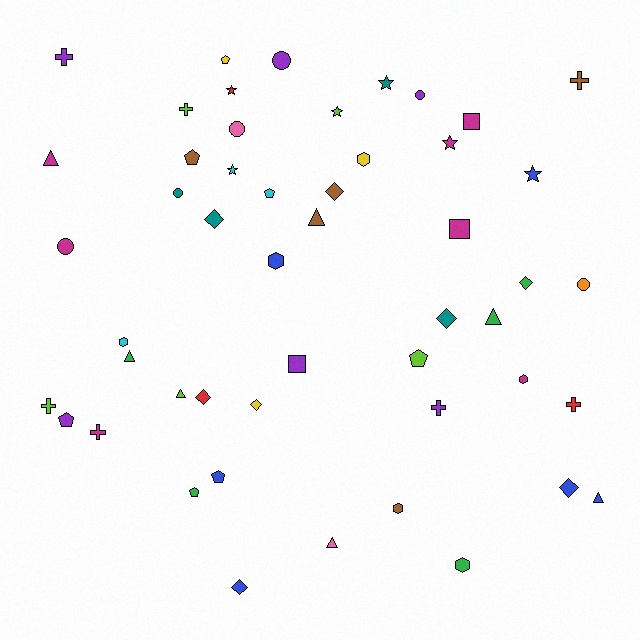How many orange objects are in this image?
There is 1 orange object.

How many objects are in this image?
There are 50 objects.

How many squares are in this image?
There are 3 squares.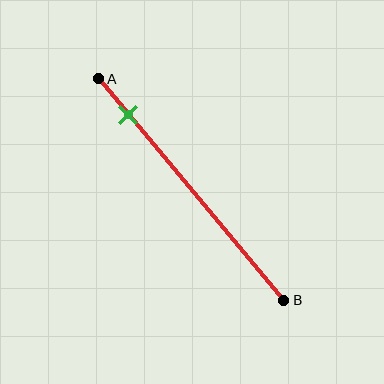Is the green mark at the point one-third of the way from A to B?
No, the mark is at about 15% from A, not at the 33% one-third point.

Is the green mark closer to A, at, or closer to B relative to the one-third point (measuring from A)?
The green mark is closer to point A than the one-third point of segment AB.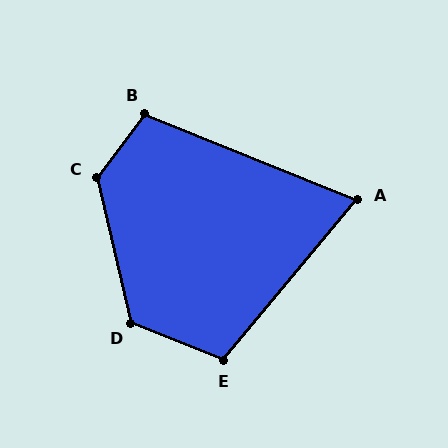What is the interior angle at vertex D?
Approximately 125 degrees (obtuse).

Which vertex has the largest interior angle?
C, at approximately 129 degrees.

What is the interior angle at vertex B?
Approximately 105 degrees (obtuse).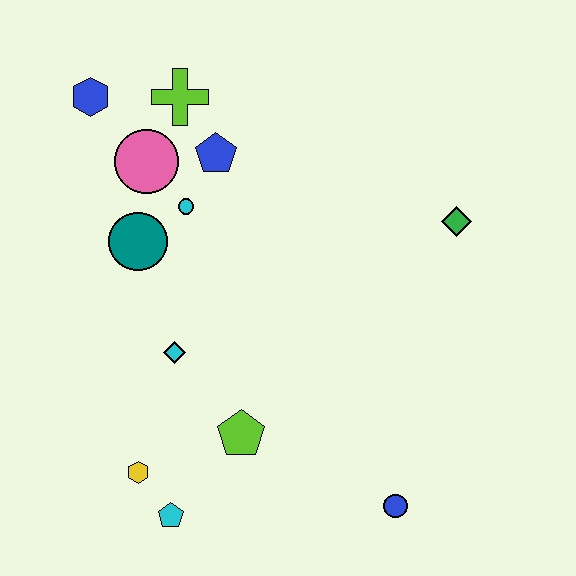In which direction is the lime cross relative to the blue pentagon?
The lime cross is above the blue pentagon.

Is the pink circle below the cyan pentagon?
No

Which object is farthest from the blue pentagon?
The blue circle is farthest from the blue pentagon.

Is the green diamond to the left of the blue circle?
No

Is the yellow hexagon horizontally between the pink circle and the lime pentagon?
No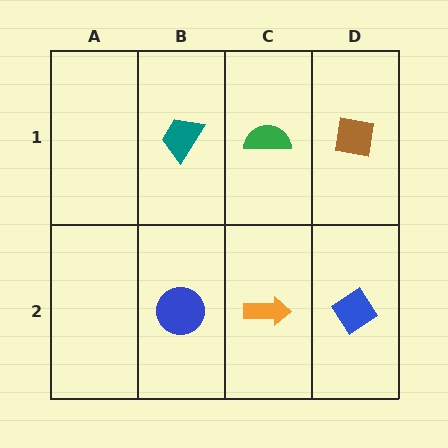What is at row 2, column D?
A blue diamond.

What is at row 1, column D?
A brown square.